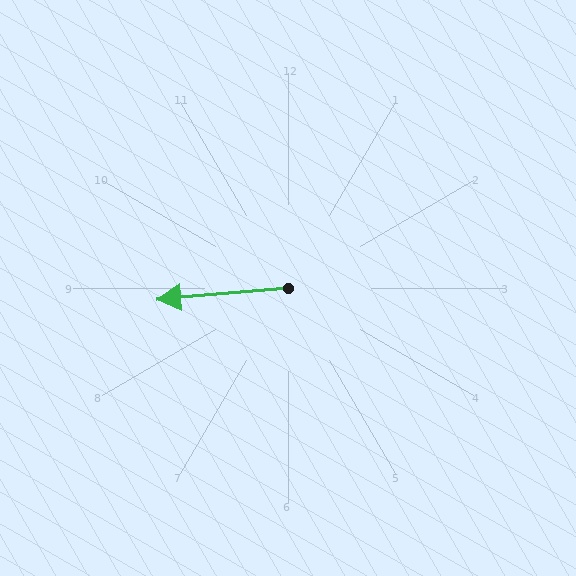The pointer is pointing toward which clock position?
Roughly 9 o'clock.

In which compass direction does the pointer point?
West.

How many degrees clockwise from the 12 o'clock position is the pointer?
Approximately 265 degrees.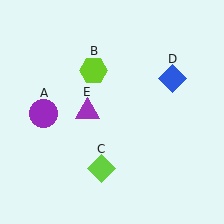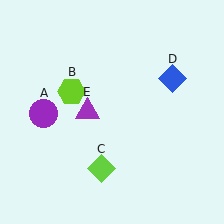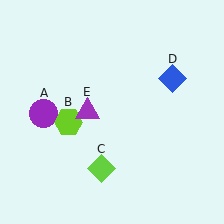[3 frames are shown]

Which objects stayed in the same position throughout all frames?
Purple circle (object A) and lime diamond (object C) and blue diamond (object D) and purple triangle (object E) remained stationary.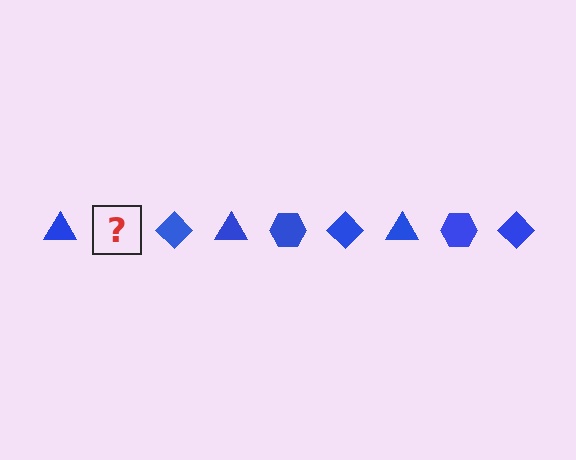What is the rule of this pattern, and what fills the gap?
The rule is that the pattern cycles through triangle, hexagon, diamond shapes in blue. The gap should be filled with a blue hexagon.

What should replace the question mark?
The question mark should be replaced with a blue hexagon.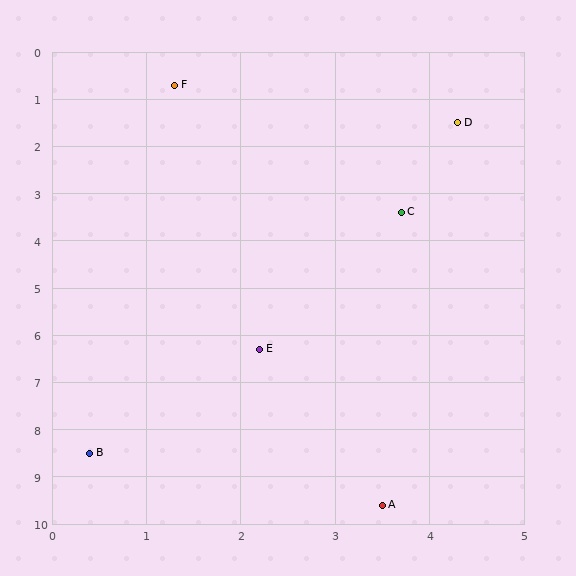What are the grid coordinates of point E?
Point E is at approximately (2.2, 6.3).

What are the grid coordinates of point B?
Point B is at approximately (0.4, 8.5).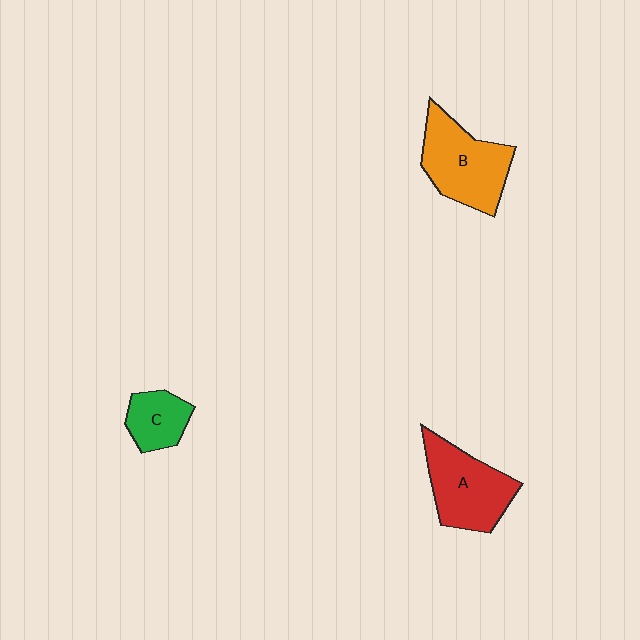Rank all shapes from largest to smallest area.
From largest to smallest: B (orange), A (red), C (green).